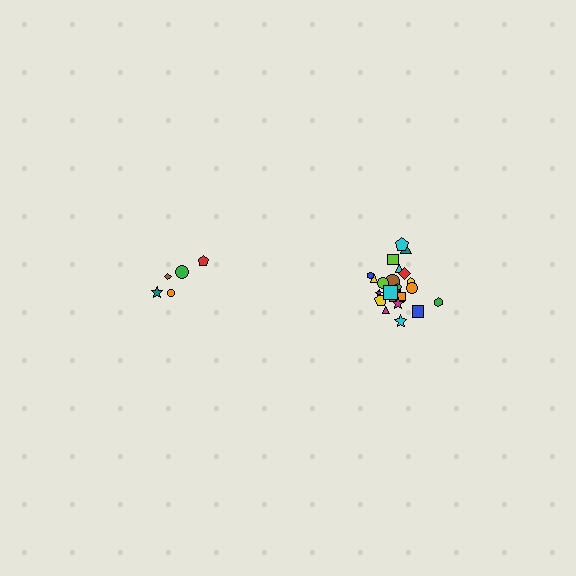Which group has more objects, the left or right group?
The right group.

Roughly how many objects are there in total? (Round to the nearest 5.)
Roughly 30 objects in total.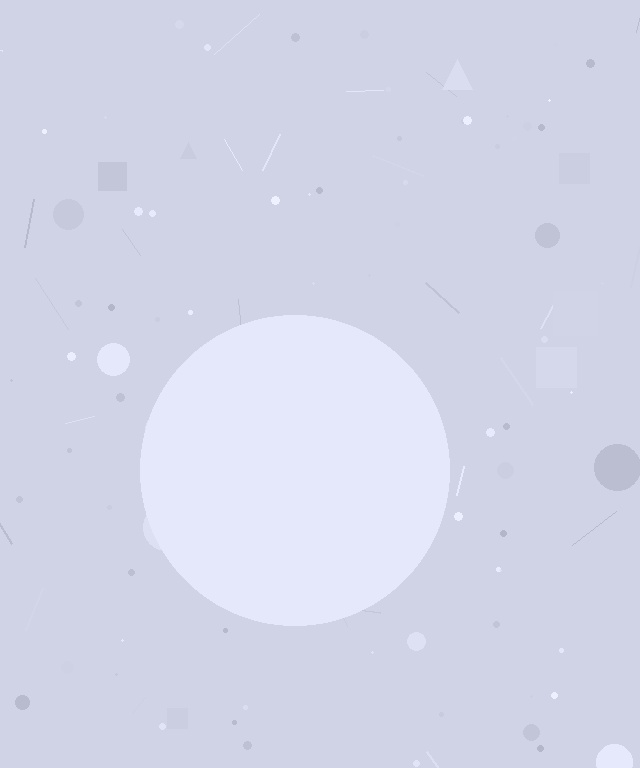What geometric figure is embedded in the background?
A circle is embedded in the background.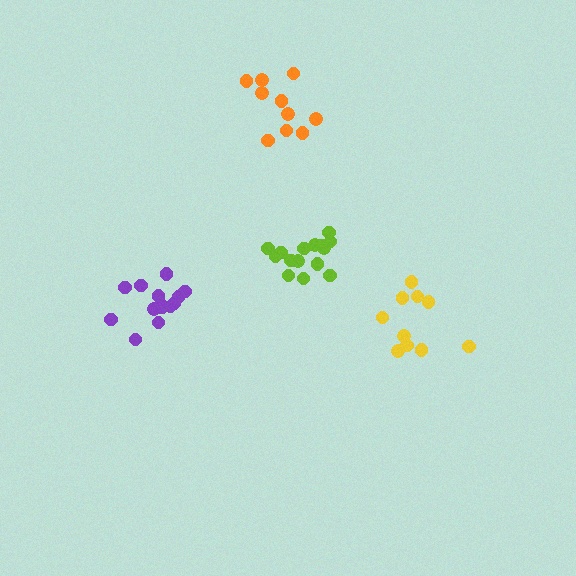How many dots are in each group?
Group 1: 10 dots, Group 2: 15 dots, Group 3: 14 dots, Group 4: 10 dots (49 total).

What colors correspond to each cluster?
The clusters are colored: orange, lime, purple, yellow.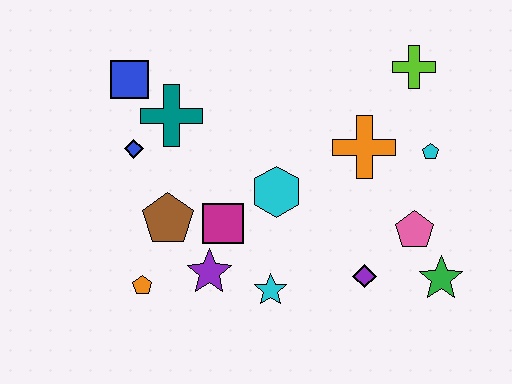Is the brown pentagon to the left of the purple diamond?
Yes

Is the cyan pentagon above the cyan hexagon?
Yes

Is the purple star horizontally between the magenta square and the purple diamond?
No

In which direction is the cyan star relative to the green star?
The cyan star is to the left of the green star.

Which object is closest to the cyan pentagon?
The orange cross is closest to the cyan pentagon.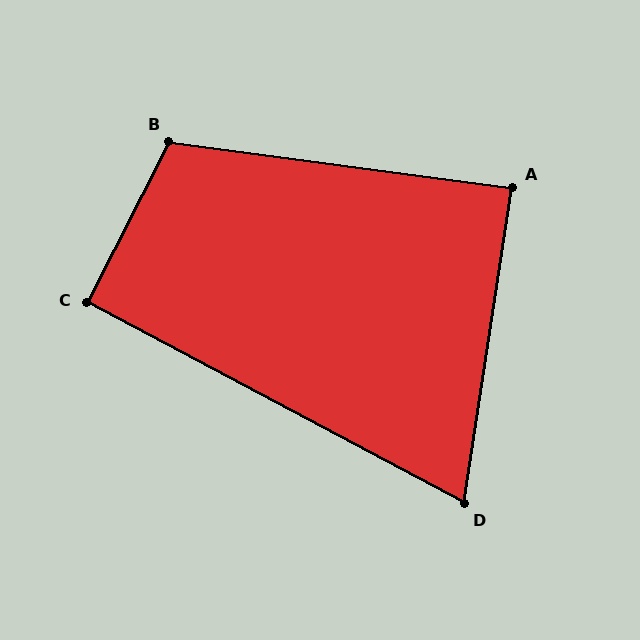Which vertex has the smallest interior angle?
D, at approximately 71 degrees.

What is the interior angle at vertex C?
Approximately 91 degrees (approximately right).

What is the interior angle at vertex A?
Approximately 89 degrees (approximately right).